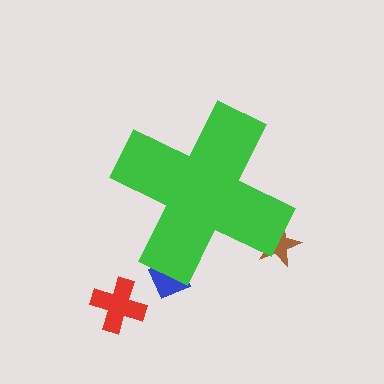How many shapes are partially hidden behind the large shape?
2 shapes are partially hidden.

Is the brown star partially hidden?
Yes, the brown star is partially hidden behind the green cross.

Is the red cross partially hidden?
No, the red cross is fully visible.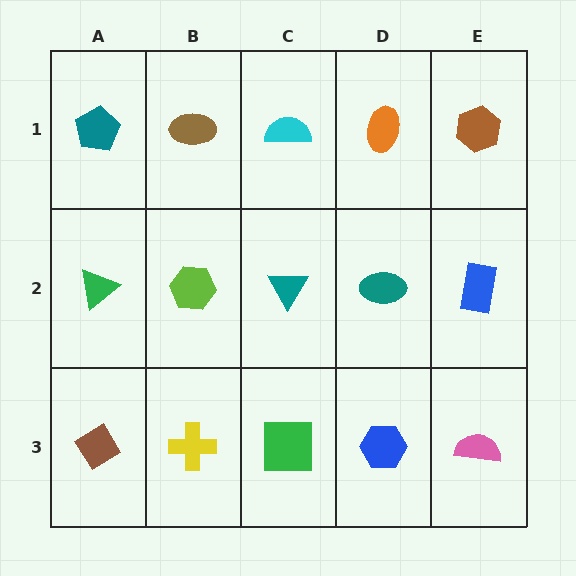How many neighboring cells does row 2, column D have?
4.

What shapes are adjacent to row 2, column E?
A brown hexagon (row 1, column E), a pink semicircle (row 3, column E), a teal ellipse (row 2, column D).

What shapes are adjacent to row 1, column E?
A blue rectangle (row 2, column E), an orange ellipse (row 1, column D).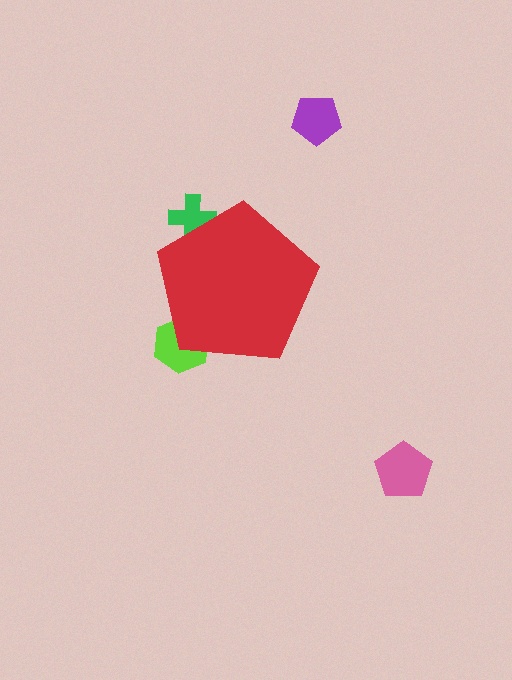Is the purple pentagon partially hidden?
No, the purple pentagon is fully visible.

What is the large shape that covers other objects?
A red pentagon.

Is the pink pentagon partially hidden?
No, the pink pentagon is fully visible.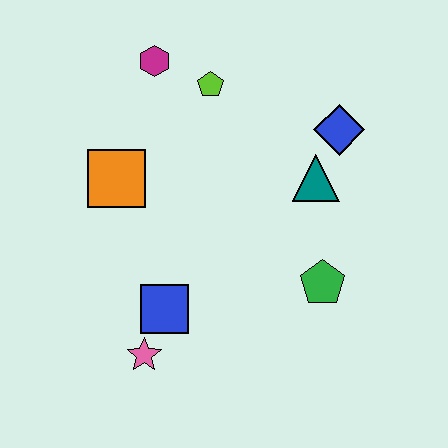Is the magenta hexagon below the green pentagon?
No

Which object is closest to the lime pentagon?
The magenta hexagon is closest to the lime pentagon.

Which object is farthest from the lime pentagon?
The pink star is farthest from the lime pentagon.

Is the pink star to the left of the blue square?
Yes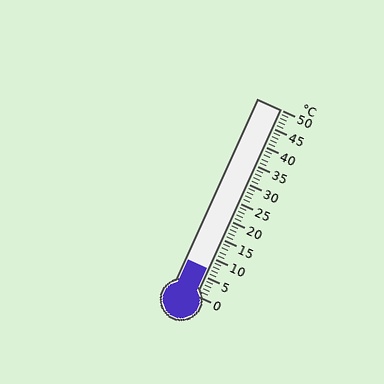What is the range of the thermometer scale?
The thermometer scale ranges from 0°C to 50°C.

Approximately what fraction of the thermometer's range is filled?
The thermometer is filled to approximately 15% of its range.